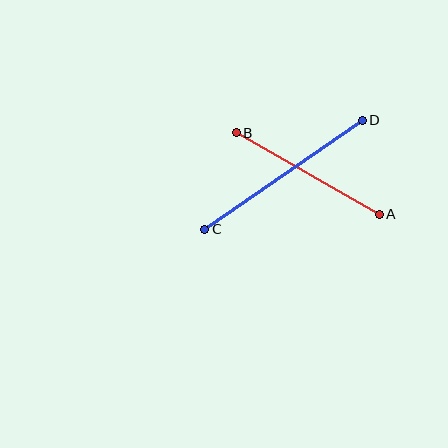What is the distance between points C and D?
The distance is approximately 192 pixels.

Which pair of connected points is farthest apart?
Points C and D are farthest apart.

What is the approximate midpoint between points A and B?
The midpoint is at approximately (308, 174) pixels.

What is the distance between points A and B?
The distance is approximately 165 pixels.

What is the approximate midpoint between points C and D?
The midpoint is at approximately (283, 175) pixels.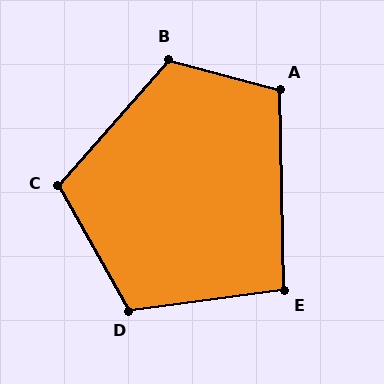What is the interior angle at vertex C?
Approximately 109 degrees (obtuse).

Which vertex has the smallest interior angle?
E, at approximately 96 degrees.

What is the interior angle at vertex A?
Approximately 107 degrees (obtuse).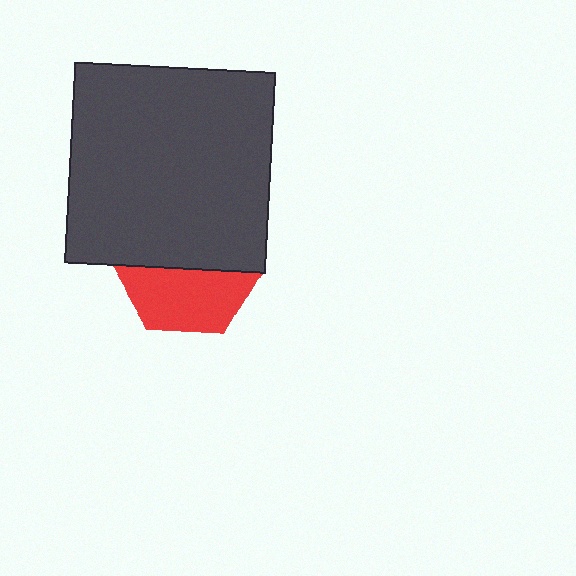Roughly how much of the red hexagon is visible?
A small part of it is visible (roughly 44%).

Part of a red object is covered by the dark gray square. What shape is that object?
It is a hexagon.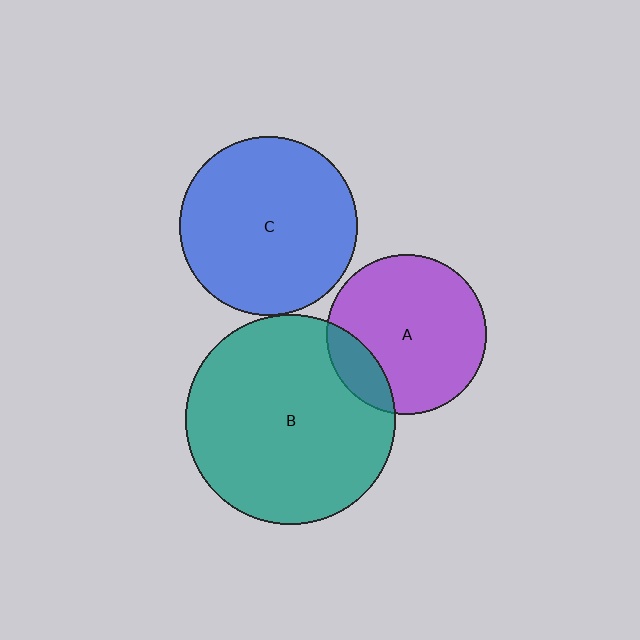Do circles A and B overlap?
Yes.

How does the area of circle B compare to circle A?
Approximately 1.7 times.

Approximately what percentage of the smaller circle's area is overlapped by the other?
Approximately 15%.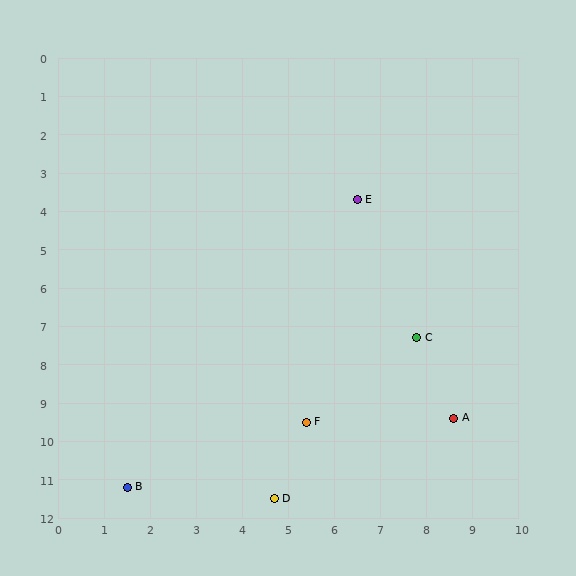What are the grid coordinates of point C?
Point C is at approximately (7.8, 7.3).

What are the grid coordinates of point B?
Point B is at approximately (1.5, 11.2).